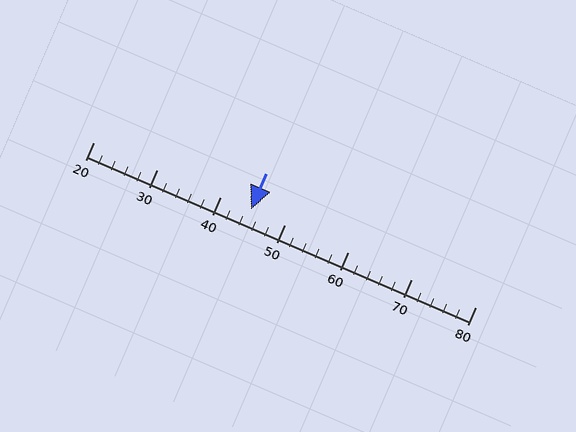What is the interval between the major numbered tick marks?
The major tick marks are spaced 10 units apart.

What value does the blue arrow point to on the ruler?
The blue arrow points to approximately 45.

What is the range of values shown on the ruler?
The ruler shows values from 20 to 80.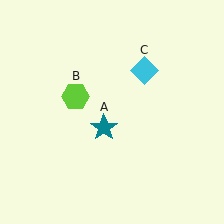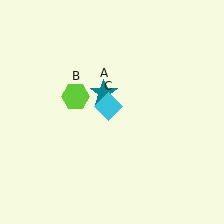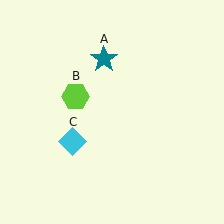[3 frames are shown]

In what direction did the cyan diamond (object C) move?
The cyan diamond (object C) moved down and to the left.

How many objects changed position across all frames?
2 objects changed position: teal star (object A), cyan diamond (object C).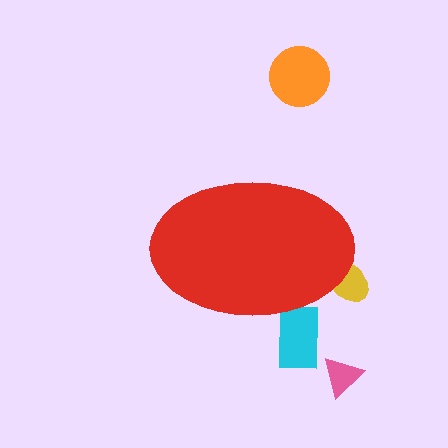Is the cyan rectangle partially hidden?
Yes, the cyan rectangle is partially hidden behind the red ellipse.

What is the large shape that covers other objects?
A red ellipse.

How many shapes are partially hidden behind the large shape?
2 shapes are partially hidden.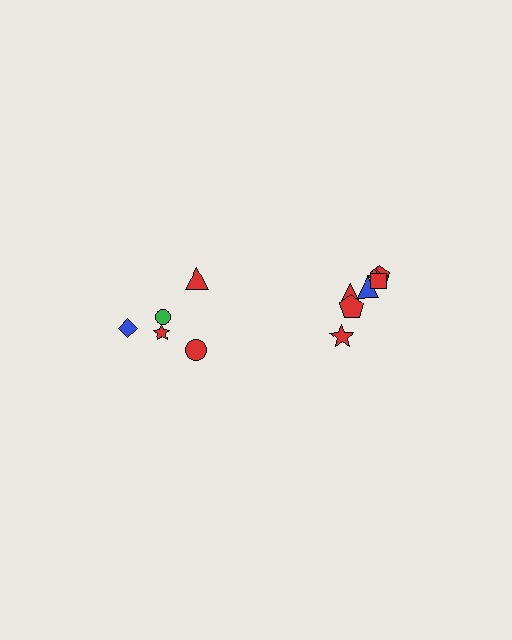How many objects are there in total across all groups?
There are 12 objects.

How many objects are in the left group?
There are 5 objects.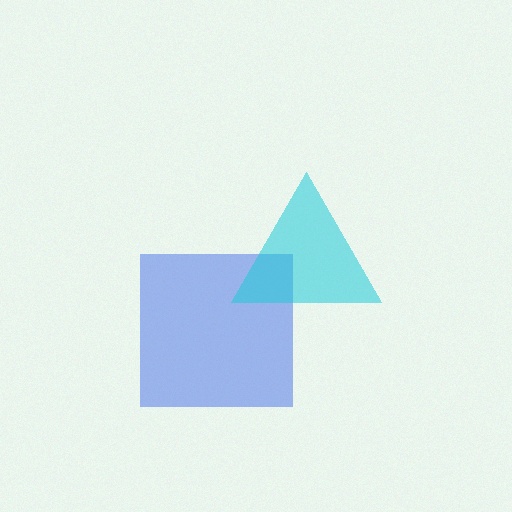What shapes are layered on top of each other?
The layered shapes are: a blue square, a cyan triangle.